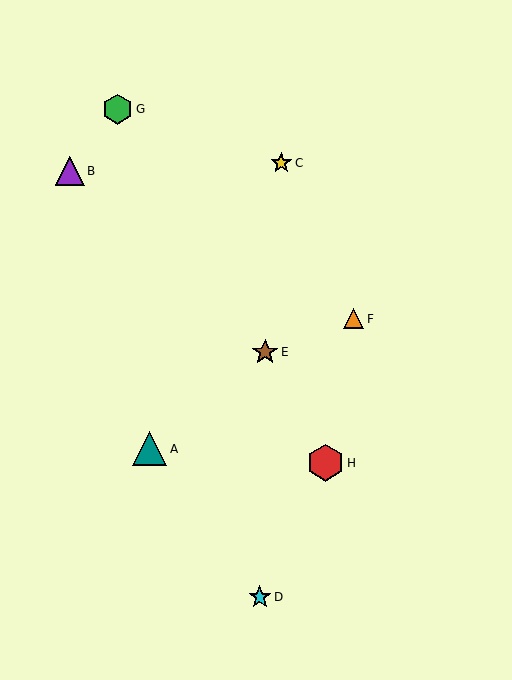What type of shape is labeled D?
Shape D is a cyan star.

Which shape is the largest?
The red hexagon (labeled H) is the largest.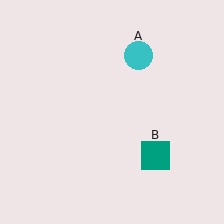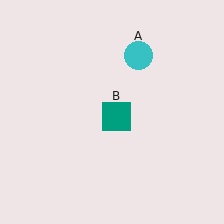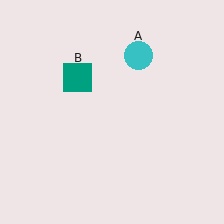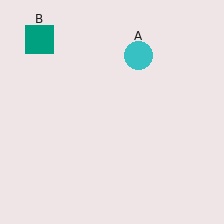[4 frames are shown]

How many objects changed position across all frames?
1 object changed position: teal square (object B).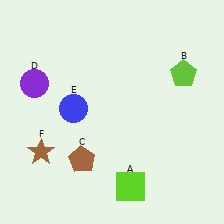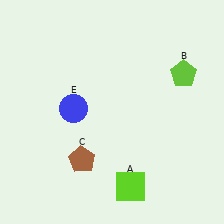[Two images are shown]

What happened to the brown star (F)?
The brown star (F) was removed in Image 2. It was in the bottom-left area of Image 1.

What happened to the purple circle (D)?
The purple circle (D) was removed in Image 2. It was in the top-left area of Image 1.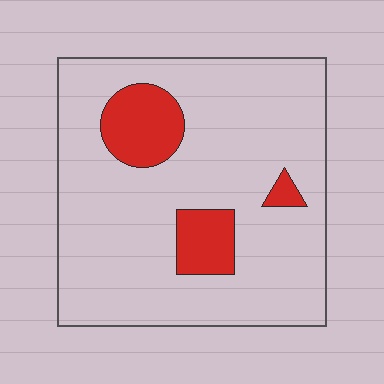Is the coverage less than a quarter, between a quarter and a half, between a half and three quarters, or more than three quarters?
Less than a quarter.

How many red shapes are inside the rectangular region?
3.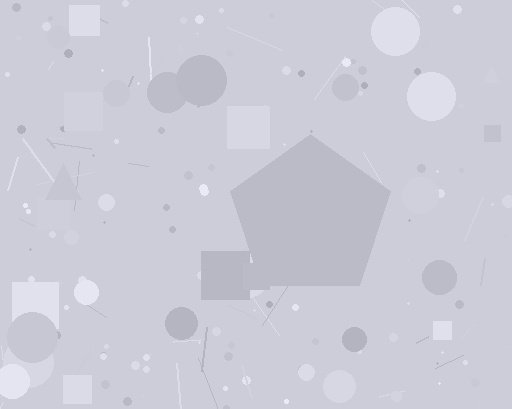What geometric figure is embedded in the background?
A pentagon is embedded in the background.